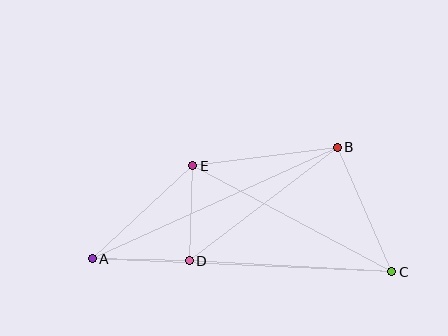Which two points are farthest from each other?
Points A and C are farthest from each other.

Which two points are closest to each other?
Points D and E are closest to each other.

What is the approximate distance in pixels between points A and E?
The distance between A and E is approximately 137 pixels.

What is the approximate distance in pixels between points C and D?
The distance between C and D is approximately 203 pixels.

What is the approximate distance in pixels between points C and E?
The distance between C and E is approximately 225 pixels.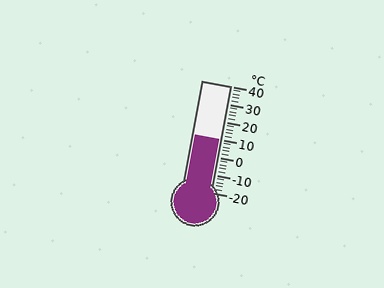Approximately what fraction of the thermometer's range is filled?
The thermometer is filled to approximately 50% of its range.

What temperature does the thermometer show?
The thermometer shows approximately 10°C.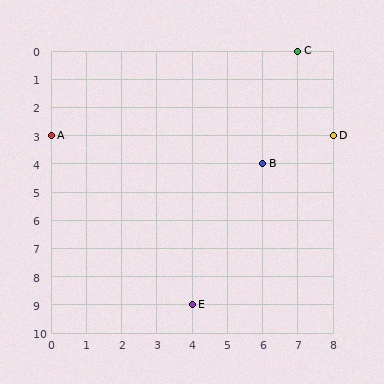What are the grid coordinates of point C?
Point C is at grid coordinates (7, 0).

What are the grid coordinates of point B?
Point B is at grid coordinates (6, 4).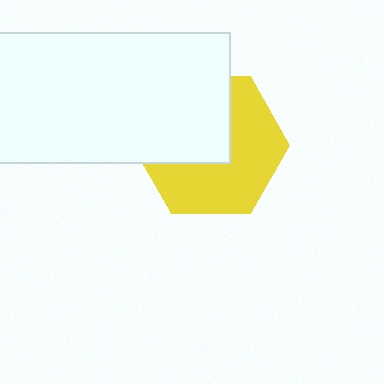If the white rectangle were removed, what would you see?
You would see the complete yellow hexagon.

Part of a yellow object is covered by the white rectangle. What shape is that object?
It is a hexagon.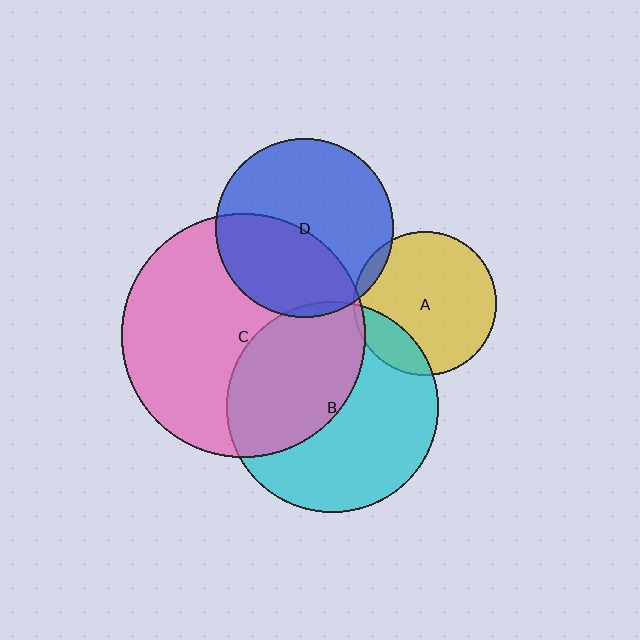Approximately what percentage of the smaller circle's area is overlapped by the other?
Approximately 20%.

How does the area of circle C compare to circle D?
Approximately 1.9 times.